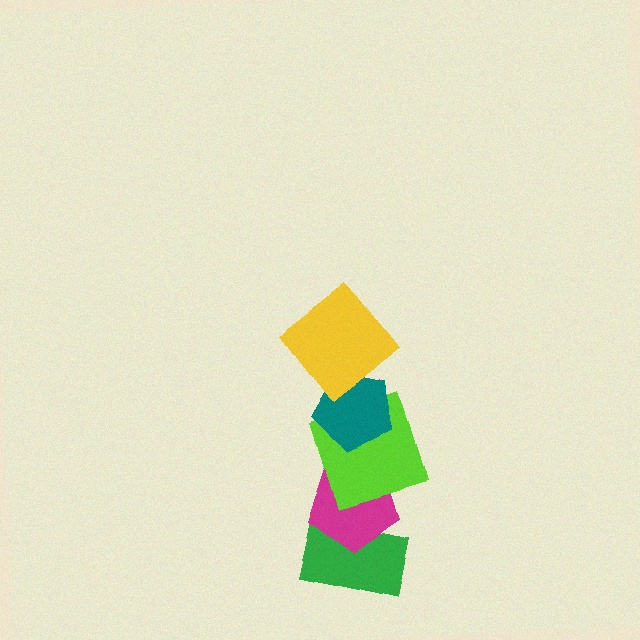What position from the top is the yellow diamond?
The yellow diamond is 1st from the top.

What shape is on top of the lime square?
The teal pentagon is on top of the lime square.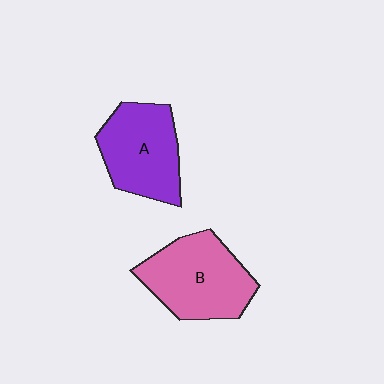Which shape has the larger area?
Shape B (pink).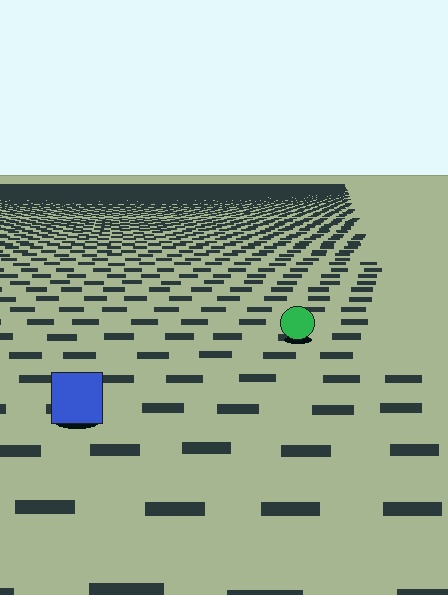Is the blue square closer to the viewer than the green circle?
Yes. The blue square is closer — you can tell from the texture gradient: the ground texture is coarser near it.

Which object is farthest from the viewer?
The green circle is farthest from the viewer. It appears smaller and the ground texture around it is denser.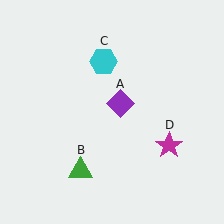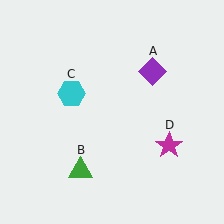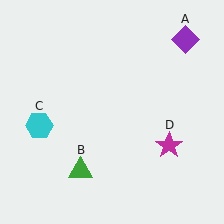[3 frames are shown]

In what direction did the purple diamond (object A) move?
The purple diamond (object A) moved up and to the right.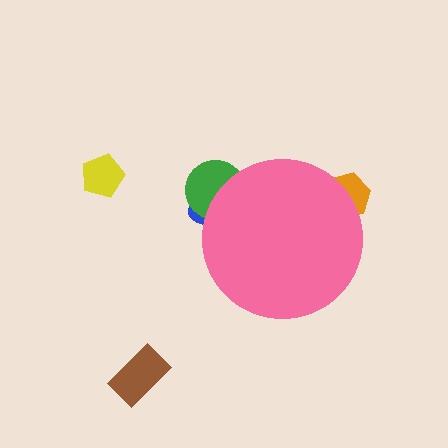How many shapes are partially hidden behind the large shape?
3 shapes are partially hidden.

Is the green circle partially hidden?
Yes, the green circle is partially hidden behind the pink circle.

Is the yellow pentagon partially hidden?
No, the yellow pentagon is fully visible.